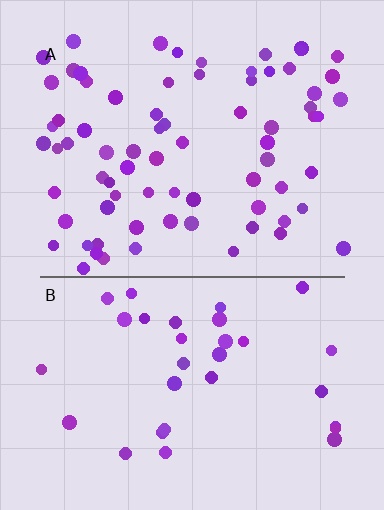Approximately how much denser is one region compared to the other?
Approximately 2.3× — region A over region B.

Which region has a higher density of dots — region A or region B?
A (the top).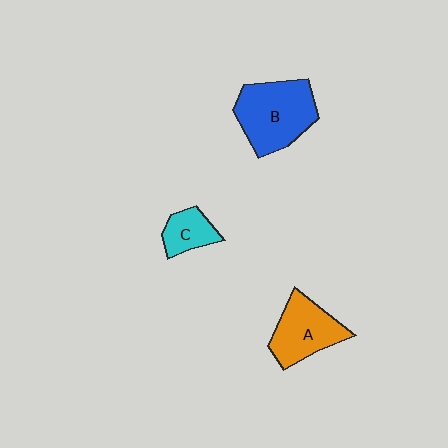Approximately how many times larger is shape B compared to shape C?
Approximately 2.4 times.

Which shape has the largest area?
Shape B (blue).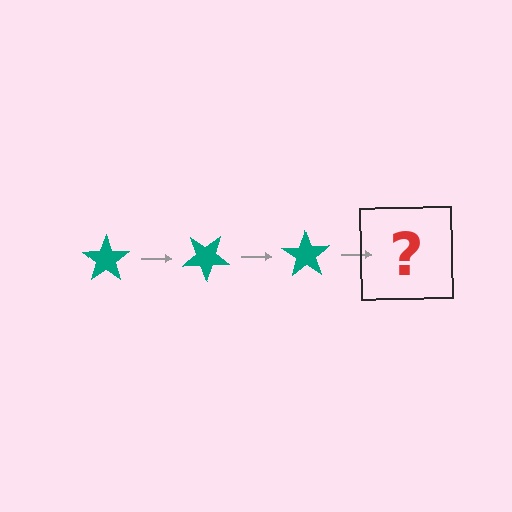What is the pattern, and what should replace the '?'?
The pattern is that the star rotates 35 degrees each step. The '?' should be a teal star rotated 105 degrees.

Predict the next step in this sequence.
The next step is a teal star rotated 105 degrees.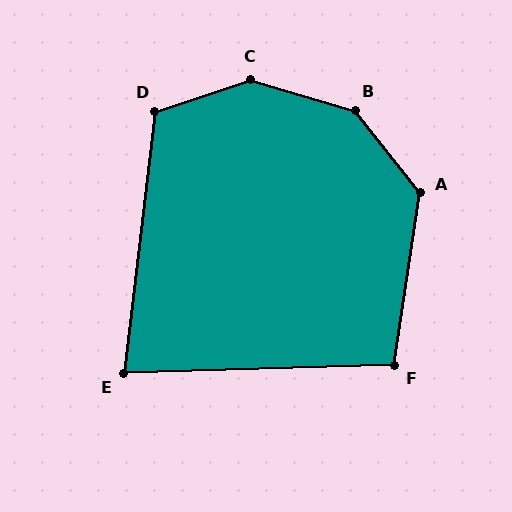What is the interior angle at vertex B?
Approximately 145 degrees (obtuse).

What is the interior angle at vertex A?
Approximately 133 degrees (obtuse).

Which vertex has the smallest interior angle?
E, at approximately 82 degrees.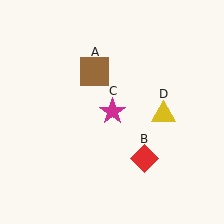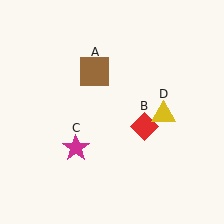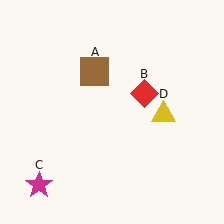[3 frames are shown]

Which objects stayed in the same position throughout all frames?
Brown square (object A) and yellow triangle (object D) remained stationary.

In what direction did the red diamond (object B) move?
The red diamond (object B) moved up.